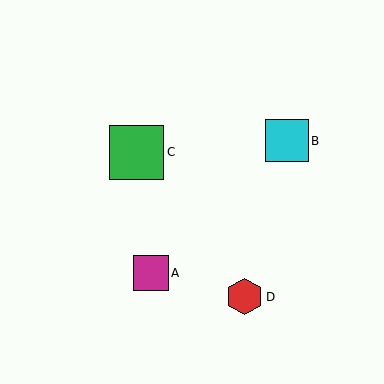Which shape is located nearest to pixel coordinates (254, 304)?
The red hexagon (labeled D) at (245, 297) is nearest to that location.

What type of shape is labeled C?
Shape C is a green square.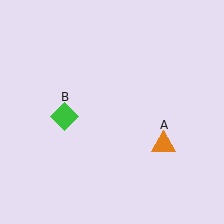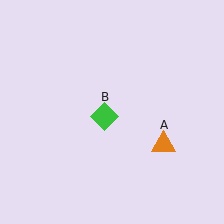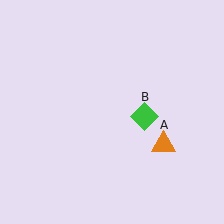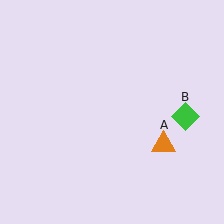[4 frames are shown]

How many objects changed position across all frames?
1 object changed position: green diamond (object B).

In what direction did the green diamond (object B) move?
The green diamond (object B) moved right.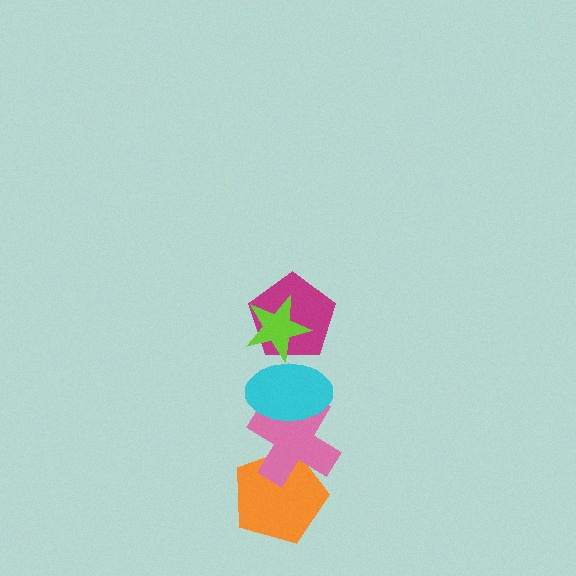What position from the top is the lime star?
The lime star is 1st from the top.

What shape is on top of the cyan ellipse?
The magenta pentagon is on top of the cyan ellipse.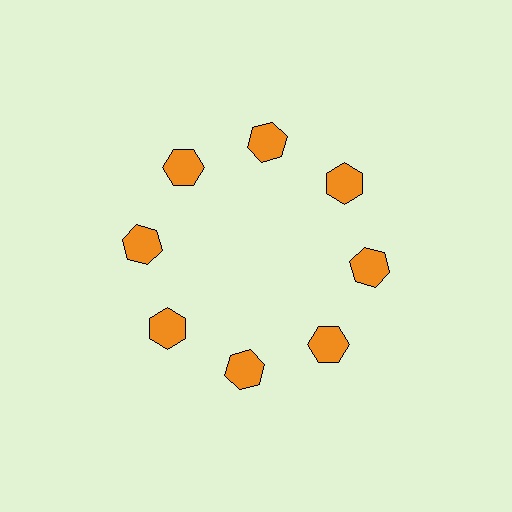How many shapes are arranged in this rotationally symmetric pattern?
There are 8 shapes, arranged in 8 groups of 1.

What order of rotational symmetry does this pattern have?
This pattern has 8-fold rotational symmetry.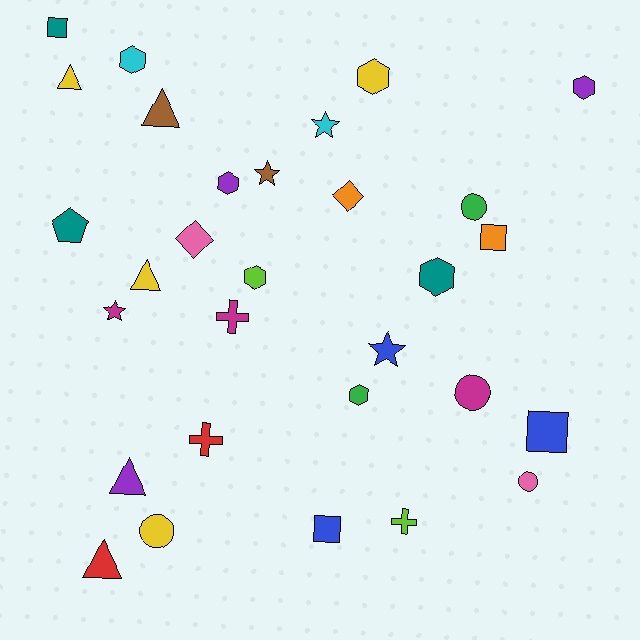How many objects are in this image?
There are 30 objects.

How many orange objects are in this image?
There are 2 orange objects.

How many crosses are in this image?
There are 3 crosses.